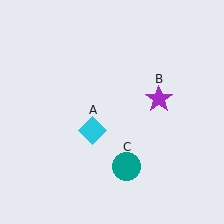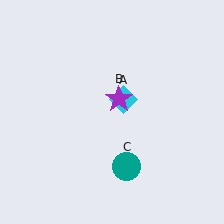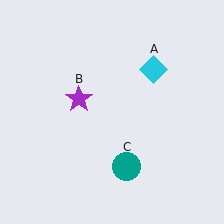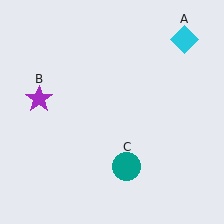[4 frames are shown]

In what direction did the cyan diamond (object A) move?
The cyan diamond (object A) moved up and to the right.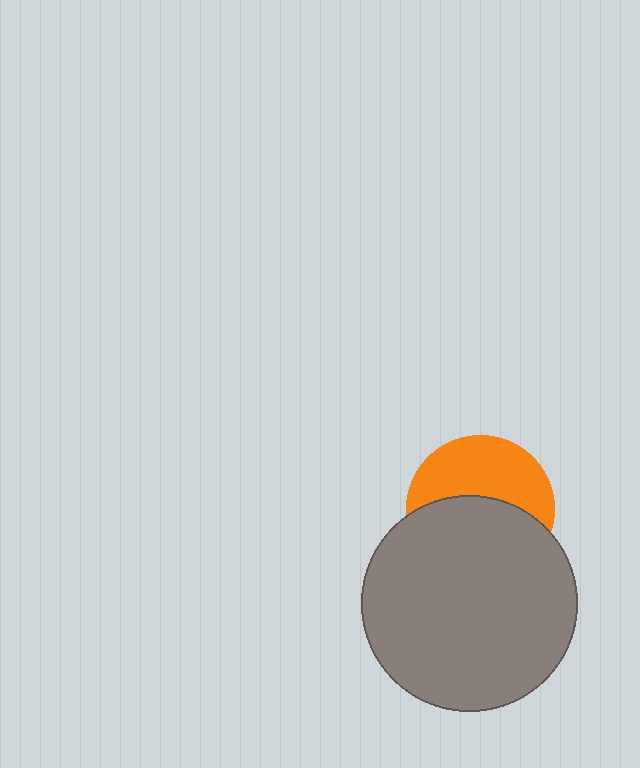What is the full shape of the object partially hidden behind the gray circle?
The partially hidden object is an orange circle.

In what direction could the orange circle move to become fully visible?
The orange circle could move up. That would shift it out from behind the gray circle entirely.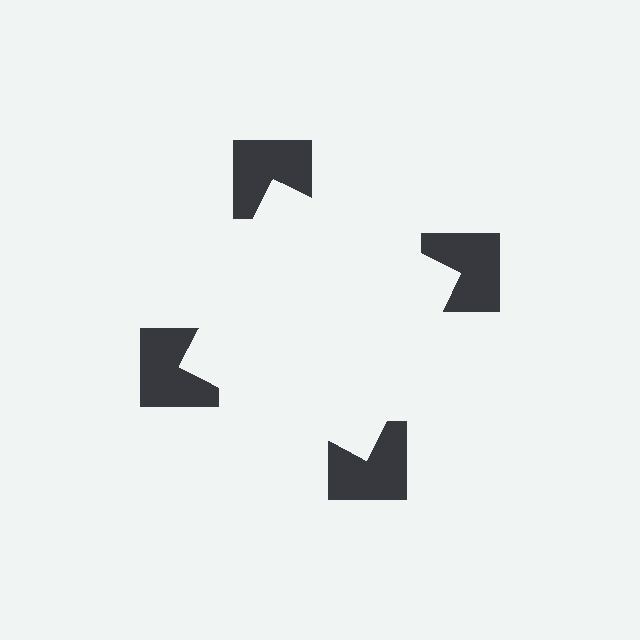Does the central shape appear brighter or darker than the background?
It typically appears slightly brighter than the background, even though no actual brightness change is drawn.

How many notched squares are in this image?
There are 4 — one at each vertex of the illusory square.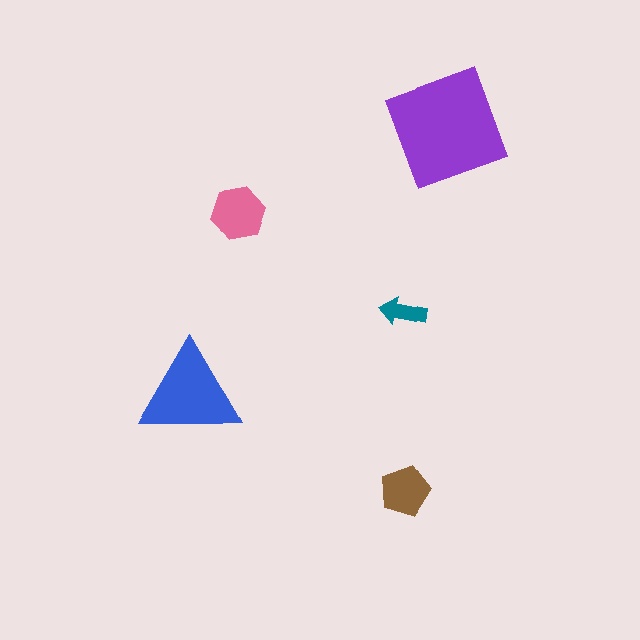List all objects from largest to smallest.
The purple square, the blue triangle, the pink hexagon, the brown pentagon, the teal arrow.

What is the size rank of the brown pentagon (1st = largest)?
4th.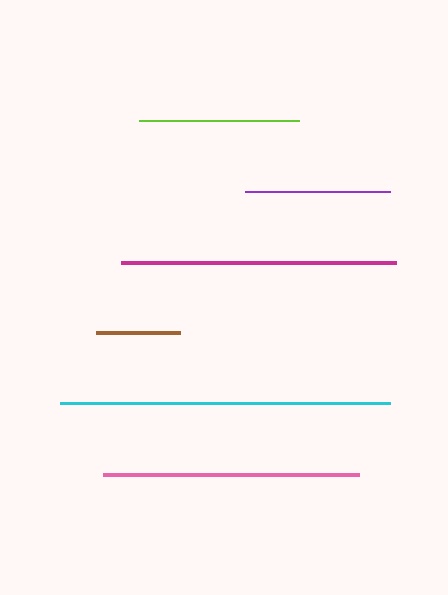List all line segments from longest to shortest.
From longest to shortest: cyan, magenta, pink, lime, purple, brown.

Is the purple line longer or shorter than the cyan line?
The cyan line is longer than the purple line.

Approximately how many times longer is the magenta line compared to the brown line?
The magenta line is approximately 3.3 times the length of the brown line.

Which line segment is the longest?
The cyan line is the longest at approximately 330 pixels.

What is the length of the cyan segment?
The cyan segment is approximately 330 pixels long.